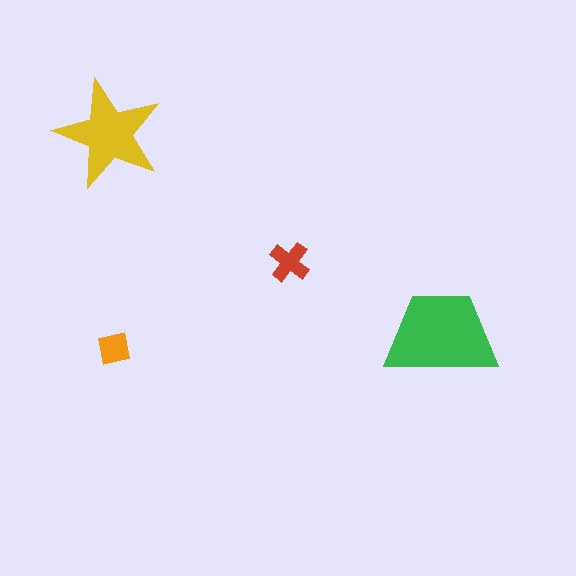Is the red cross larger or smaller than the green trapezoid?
Smaller.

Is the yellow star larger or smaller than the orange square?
Larger.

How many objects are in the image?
There are 4 objects in the image.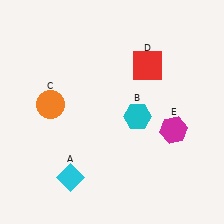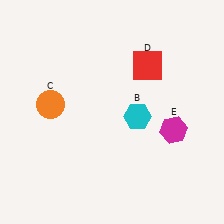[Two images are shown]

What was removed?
The cyan diamond (A) was removed in Image 2.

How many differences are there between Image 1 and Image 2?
There is 1 difference between the two images.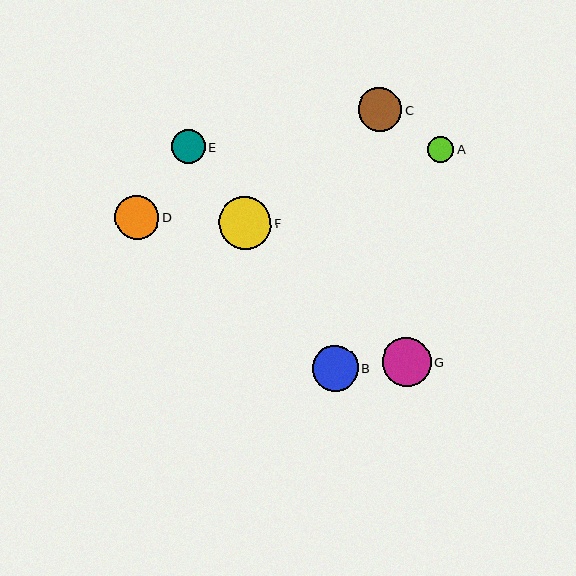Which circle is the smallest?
Circle A is the smallest with a size of approximately 27 pixels.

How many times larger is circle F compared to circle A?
Circle F is approximately 2.0 times the size of circle A.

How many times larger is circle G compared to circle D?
Circle G is approximately 1.1 times the size of circle D.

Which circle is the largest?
Circle F is the largest with a size of approximately 53 pixels.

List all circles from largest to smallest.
From largest to smallest: F, G, B, D, C, E, A.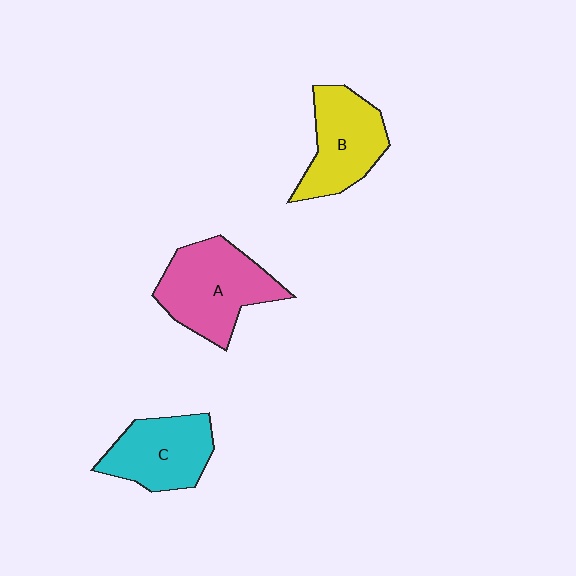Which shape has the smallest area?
Shape C (cyan).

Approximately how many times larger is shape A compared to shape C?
Approximately 1.3 times.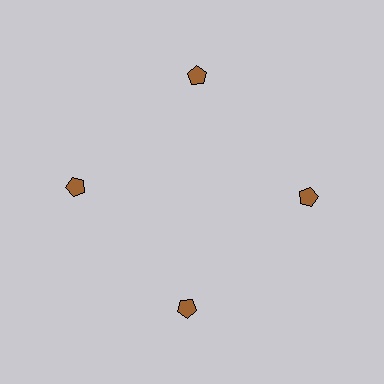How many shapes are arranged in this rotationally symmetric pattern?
There are 4 shapes, arranged in 4 groups of 1.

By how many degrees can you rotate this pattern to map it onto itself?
The pattern maps onto itself every 90 degrees of rotation.